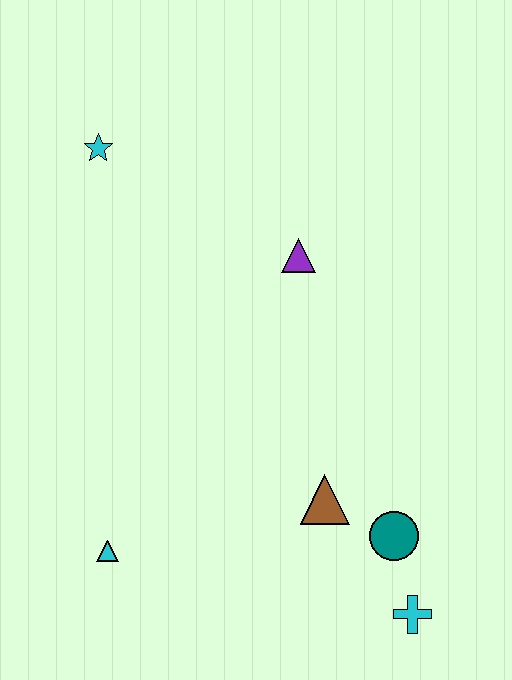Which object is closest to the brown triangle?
The teal circle is closest to the brown triangle.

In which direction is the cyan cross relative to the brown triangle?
The cyan cross is below the brown triangle.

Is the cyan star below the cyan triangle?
No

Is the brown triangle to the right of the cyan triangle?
Yes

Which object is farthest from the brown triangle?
The cyan star is farthest from the brown triangle.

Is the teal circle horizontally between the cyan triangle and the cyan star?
No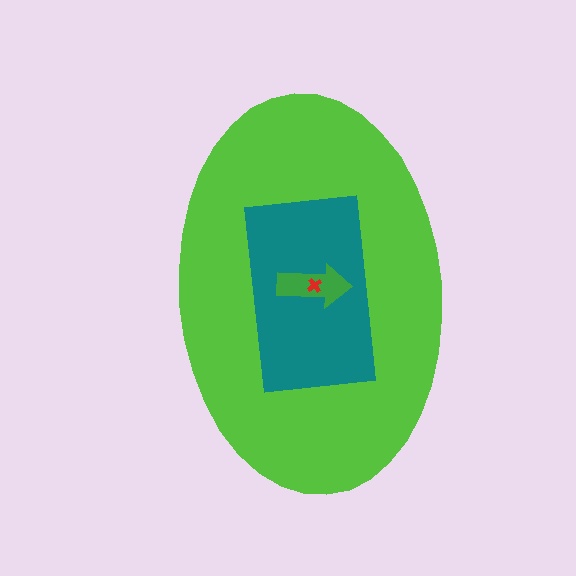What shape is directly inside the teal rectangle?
The green arrow.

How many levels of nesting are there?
4.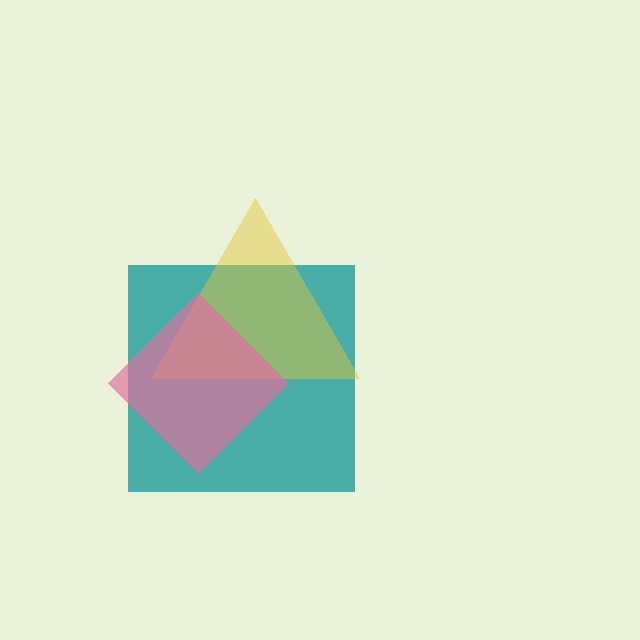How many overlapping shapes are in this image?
There are 3 overlapping shapes in the image.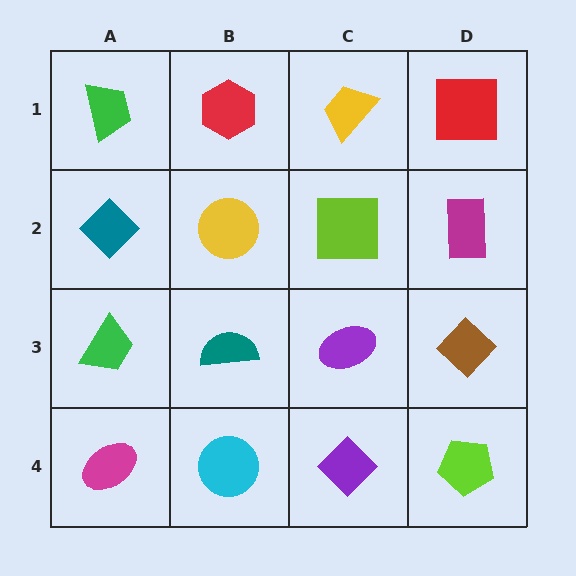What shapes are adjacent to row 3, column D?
A magenta rectangle (row 2, column D), a lime pentagon (row 4, column D), a purple ellipse (row 3, column C).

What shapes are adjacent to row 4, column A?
A green trapezoid (row 3, column A), a cyan circle (row 4, column B).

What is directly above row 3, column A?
A teal diamond.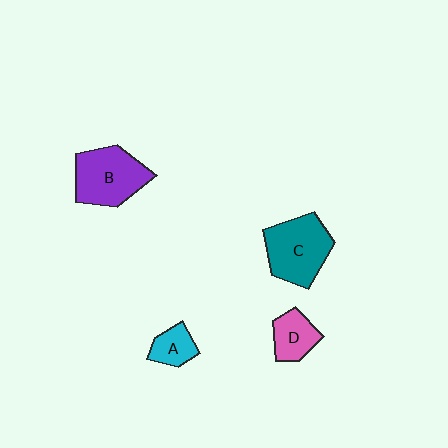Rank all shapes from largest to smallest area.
From largest to smallest: C (teal), B (purple), D (pink), A (cyan).